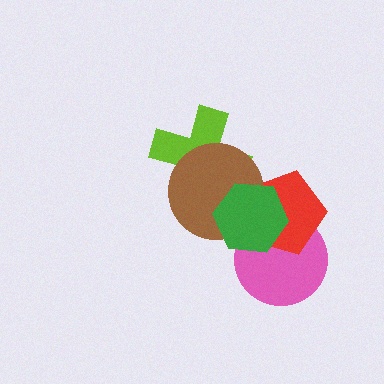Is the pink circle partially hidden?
Yes, it is partially covered by another shape.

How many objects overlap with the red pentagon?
3 objects overlap with the red pentagon.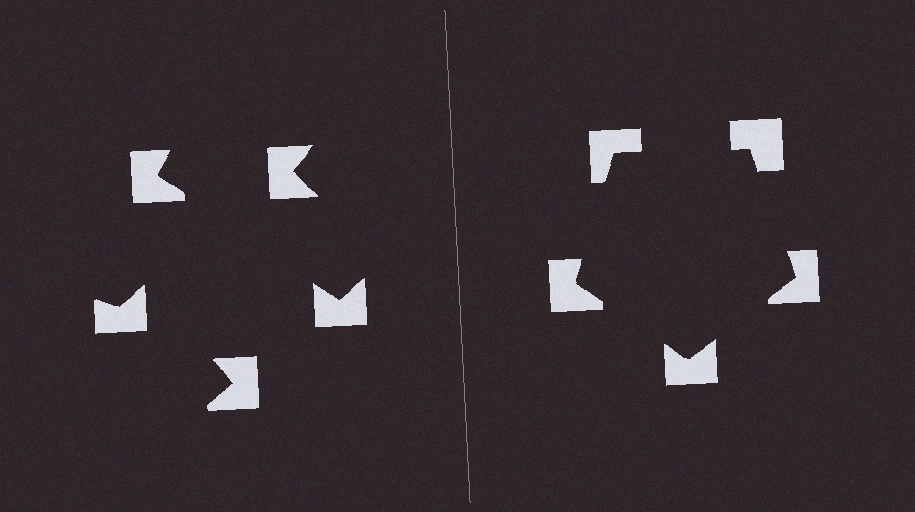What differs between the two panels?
The notched squares are positioned identically on both sides; only the wedge orientations differ. On the right they align to a pentagon; on the left they are misaligned.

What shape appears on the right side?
An illusory pentagon.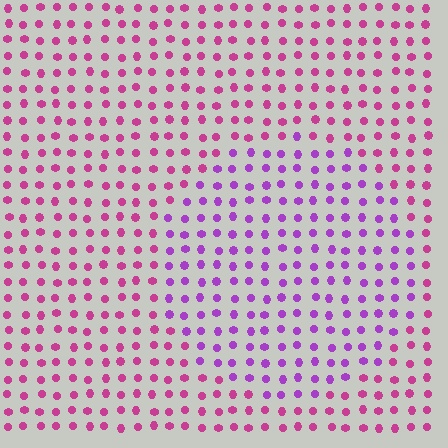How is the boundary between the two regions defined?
The boundary is defined purely by a slight shift in hue (about 36 degrees). Spacing, size, and orientation are identical on both sides.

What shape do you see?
I see a circle.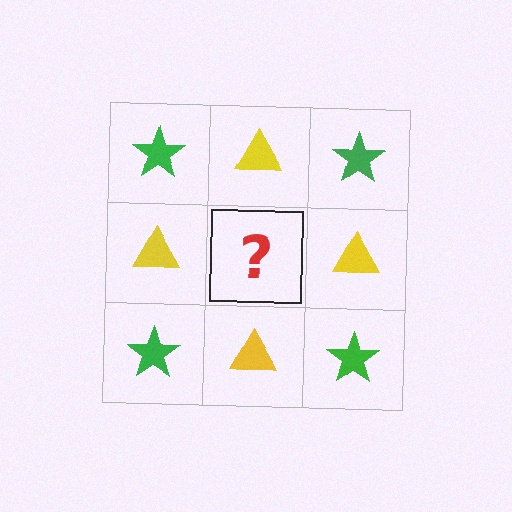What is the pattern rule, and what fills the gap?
The rule is that it alternates green star and yellow triangle in a checkerboard pattern. The gap should be filled with a green star.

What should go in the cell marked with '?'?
The missing cell should contain a green star.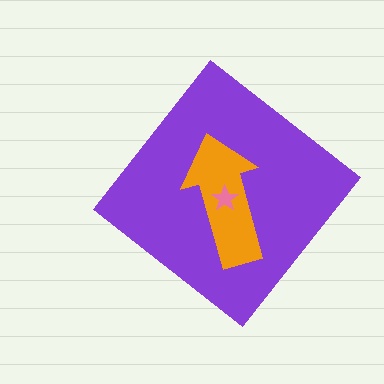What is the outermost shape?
The purple diamond.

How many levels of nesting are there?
3.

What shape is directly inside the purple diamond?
The orange arrow.